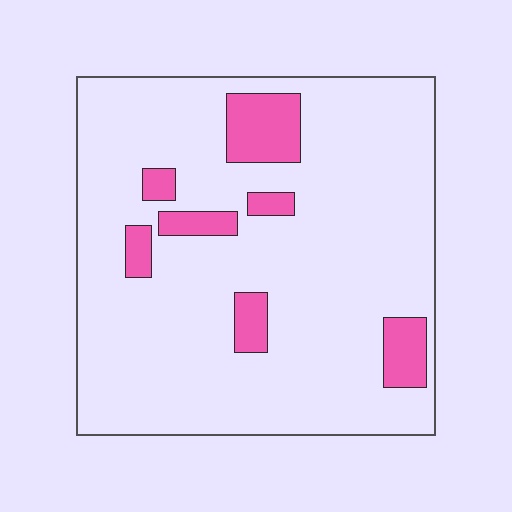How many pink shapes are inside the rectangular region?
7.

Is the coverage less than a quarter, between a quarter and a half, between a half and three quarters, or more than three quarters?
Less than a quarter.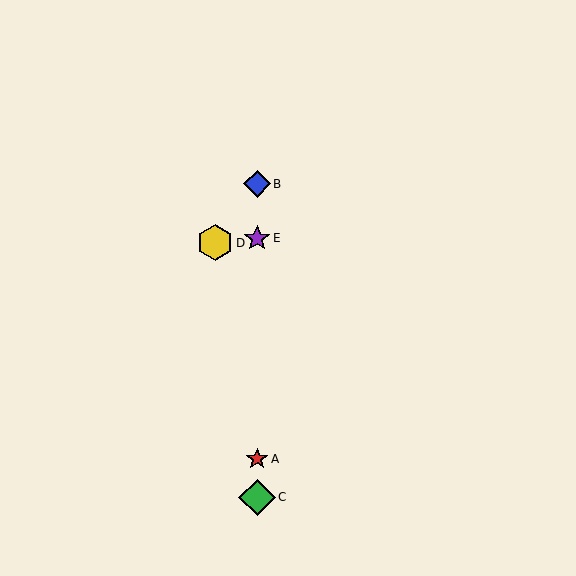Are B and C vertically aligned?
Yes, both are at x≈257.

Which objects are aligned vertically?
Objects A, B, C, E are aligned vertically.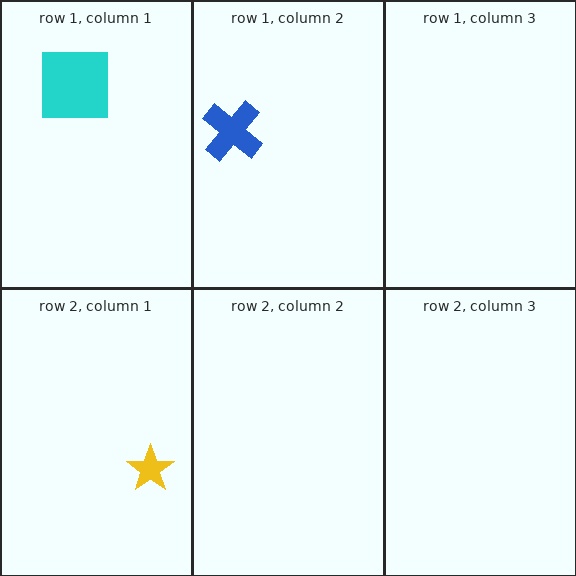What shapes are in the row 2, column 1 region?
The yellow star.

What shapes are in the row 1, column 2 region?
The blue cross.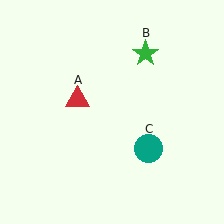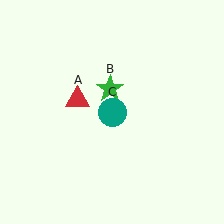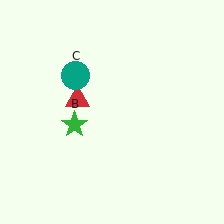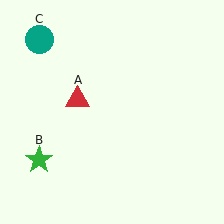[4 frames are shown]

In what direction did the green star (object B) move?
The green star (object B) moved down and to the left.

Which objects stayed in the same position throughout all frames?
Red triangle (object A) remained stationary.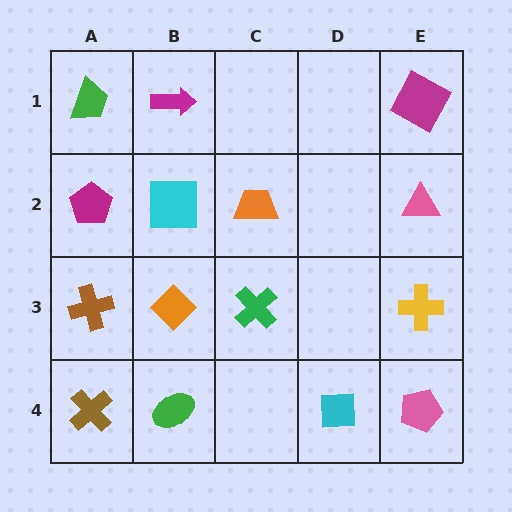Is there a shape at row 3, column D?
No, that cell is empty.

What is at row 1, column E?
A magenta square.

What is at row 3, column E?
A yellow cross.